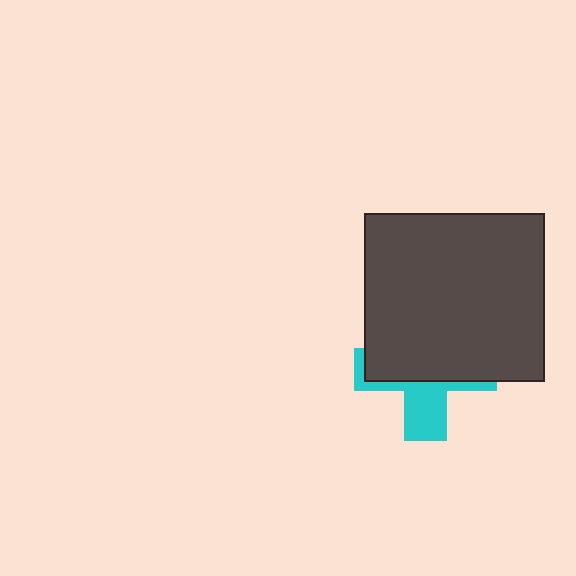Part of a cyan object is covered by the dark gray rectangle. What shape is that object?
It is a cross.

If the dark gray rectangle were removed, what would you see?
You would see the complete cyan cross.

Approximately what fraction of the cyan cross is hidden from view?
Roughly 63% of the cyan cross is hidden behind the dark gray rectangle.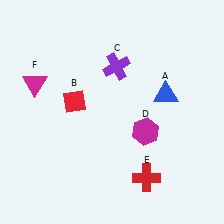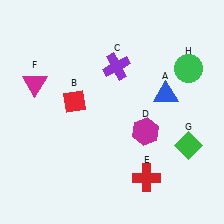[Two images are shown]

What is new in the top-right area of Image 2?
A green circle (H) was added in the top-right area of Image 2.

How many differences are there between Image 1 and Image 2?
There are 2 differences between the two images.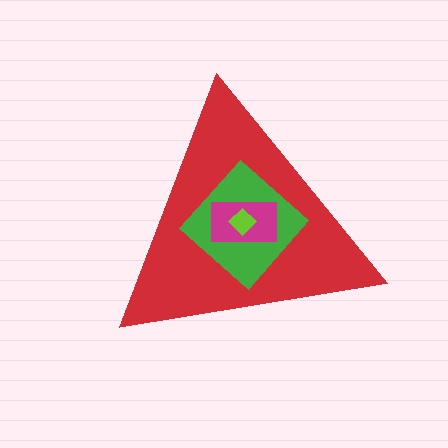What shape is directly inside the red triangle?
The green diamond.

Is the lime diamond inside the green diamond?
Yes.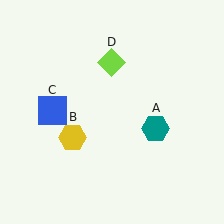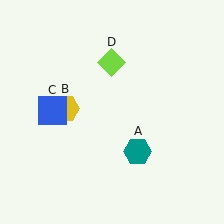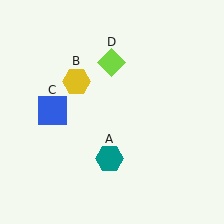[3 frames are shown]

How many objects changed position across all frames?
2 objects changed position: teal hexagon (object A), yellow hexagon (object B).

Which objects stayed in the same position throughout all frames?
Blue square (object C) and lime diamond (object D) remained stationary.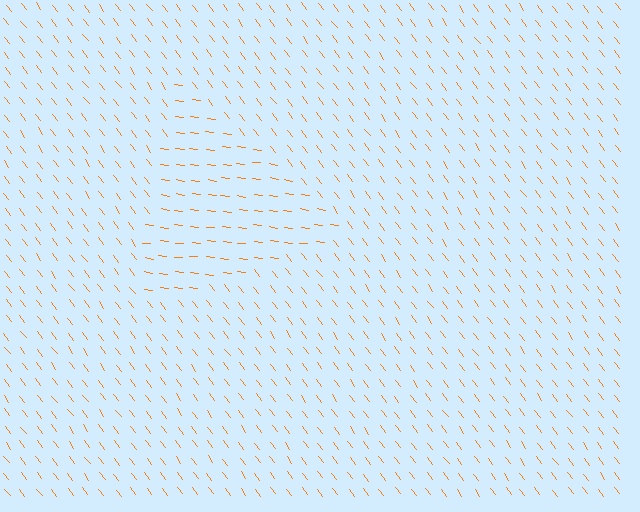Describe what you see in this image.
The image is filled with small orange line segments. A triangle region in the image has lines oriented differently from the surrounding lines, creating a visible texture boundary.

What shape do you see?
I see a triangle.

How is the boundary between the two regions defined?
The boundary is defined purely by a change in line orientation (approximately 45 degrees difference). All lines are the same color and thickness.